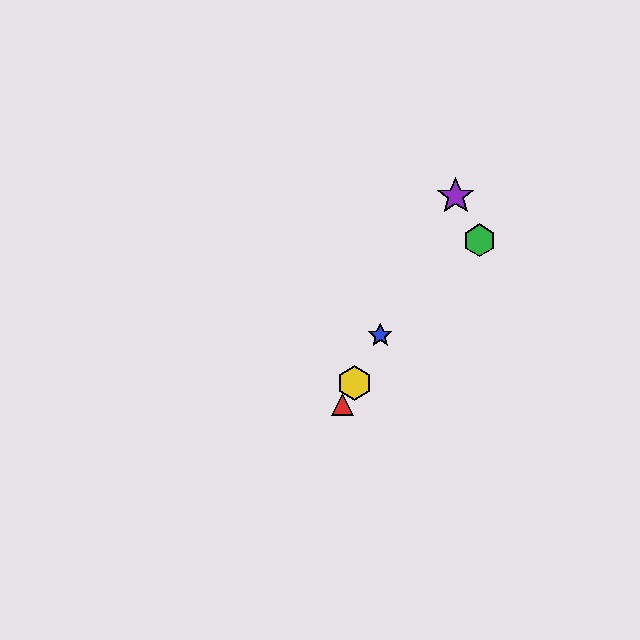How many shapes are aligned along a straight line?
4 shapes (the red triangle, the blue star, the yellow hexagon, the purple star) are aligned along a straight line.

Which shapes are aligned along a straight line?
The red triangle, the blue star, the yellow hexagon, the purple star are aligned along a straight line.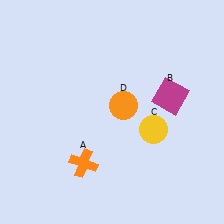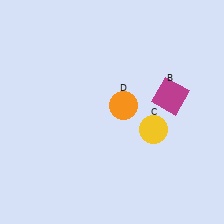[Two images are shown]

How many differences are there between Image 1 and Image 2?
There is 1 difference between the two images.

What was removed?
The orange cross (A) was removed in Image 2.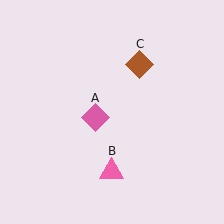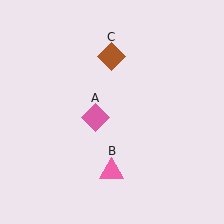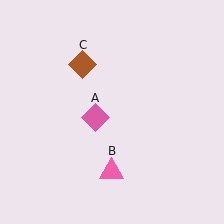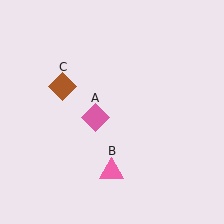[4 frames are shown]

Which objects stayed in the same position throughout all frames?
Pink diamond (object A) and pink triangle (object B) remained stationary.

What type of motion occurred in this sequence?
The brown diamond (object C) rotated counterclockwise around the center of the scene.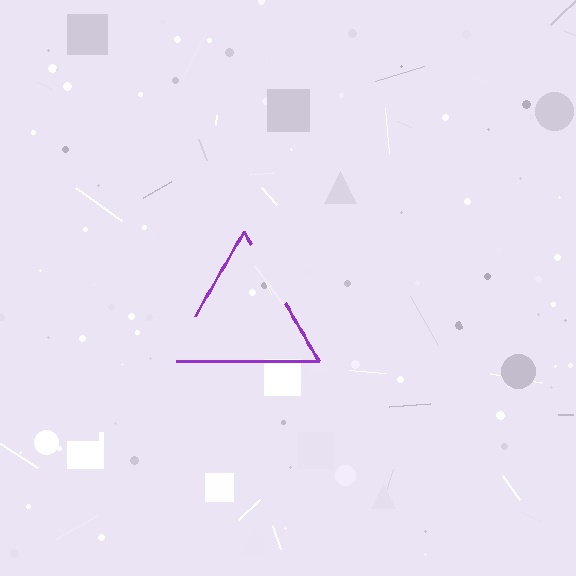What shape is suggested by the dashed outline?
The dashed outline suggests a triangle.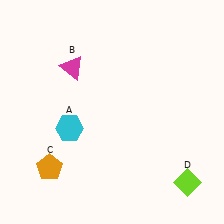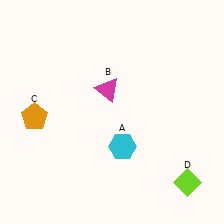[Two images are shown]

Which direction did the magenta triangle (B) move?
The magenta triangle (B) moved right.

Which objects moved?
The objects that moved are: the cyan hexagon (A), the magenta triangle (B), the orange pentagon (C).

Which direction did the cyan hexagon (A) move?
The cyan hexagon (A) moved right.